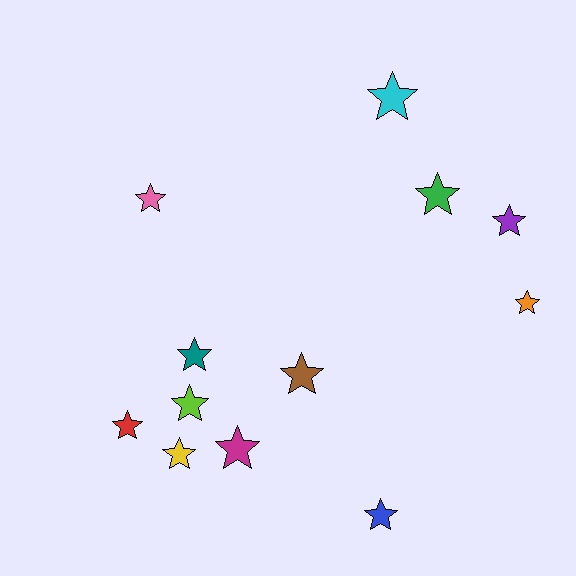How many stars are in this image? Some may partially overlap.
There are 12 stars.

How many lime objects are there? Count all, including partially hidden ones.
There is 1 lime object.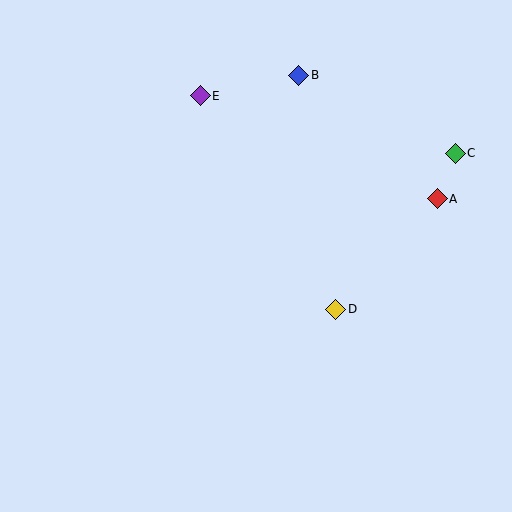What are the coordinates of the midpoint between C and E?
The midpoint between C and E is at (328, 124).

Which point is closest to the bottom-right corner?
Point D is closest to the bottom-right corner.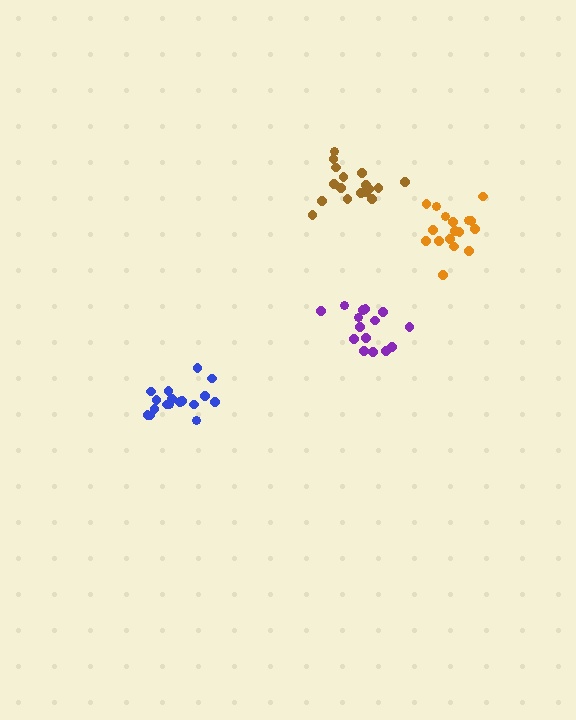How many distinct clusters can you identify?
There are 4 distinct clusters.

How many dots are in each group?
Group 1: 17 dots, Group 2: 18 dots, Group 3: 15 dots, Group 4: 17 dots (67 total).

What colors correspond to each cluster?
The clusters are colored: blue, brown, purple, orange.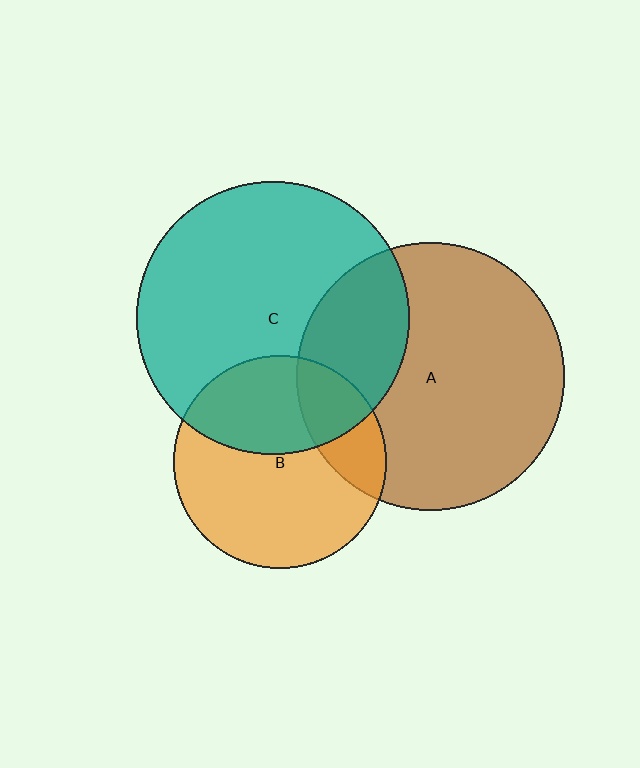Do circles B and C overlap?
Yes.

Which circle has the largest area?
Circle C (teal).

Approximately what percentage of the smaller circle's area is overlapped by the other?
Approximately 35%.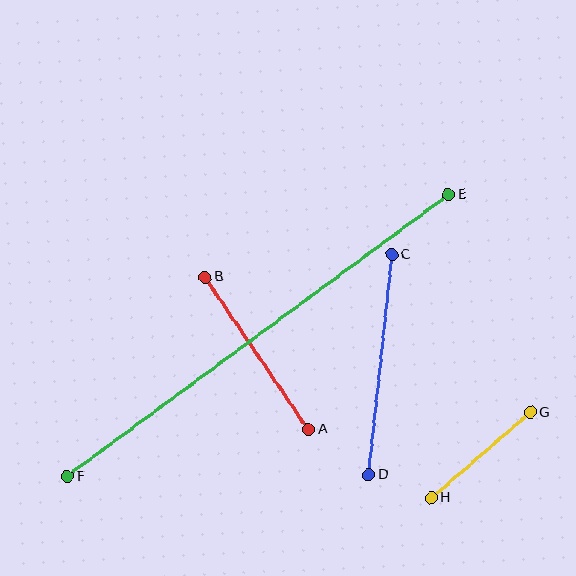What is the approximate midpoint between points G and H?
The midpoint is at approximately (481, 455) pixels.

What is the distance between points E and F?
The distance is approximately 474 pixels.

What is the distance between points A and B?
The distance is approximately 184 pixels.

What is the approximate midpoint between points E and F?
The midpoint is at approximately (258, 335) pixels.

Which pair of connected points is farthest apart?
Points E and F are farthest apart.